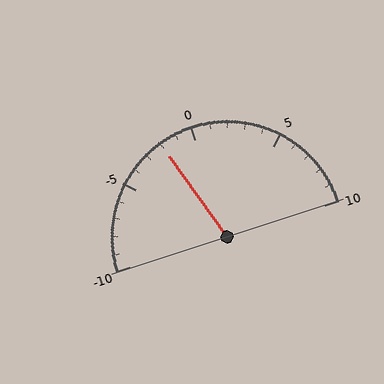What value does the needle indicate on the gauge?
The needle indicates approximately -2.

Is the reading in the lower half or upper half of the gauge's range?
The reading is in the lower half of the range (-10 to 10).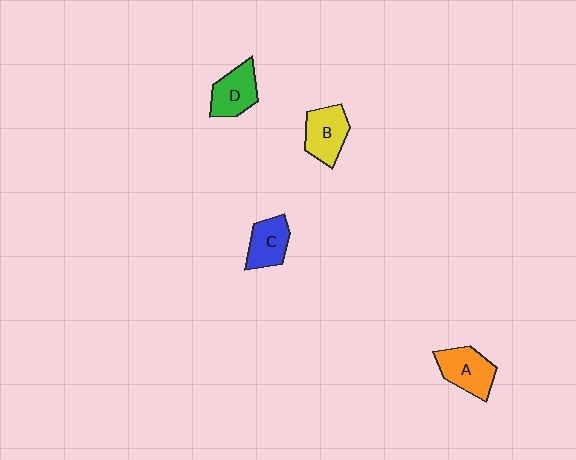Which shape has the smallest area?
Shape C (blue).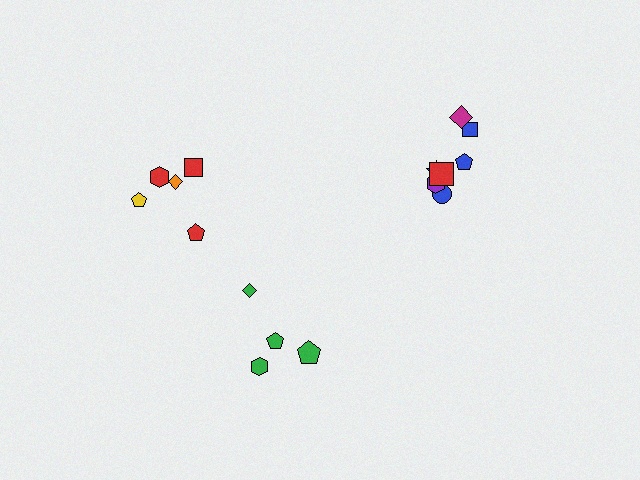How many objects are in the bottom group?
There are 4 objects.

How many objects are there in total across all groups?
There are 16 objects.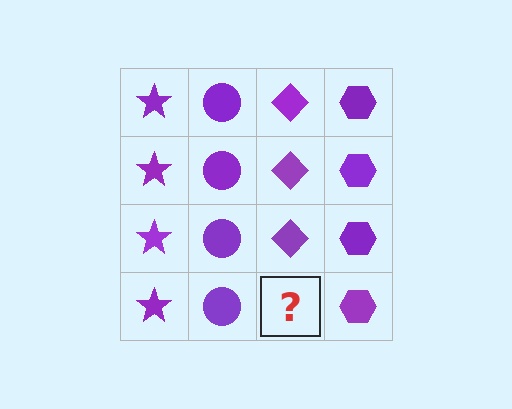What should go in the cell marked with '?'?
The missing cell should contain a purple diamond.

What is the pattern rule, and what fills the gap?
The rule is that each column has a consistent shape. The gap should be filled with a purple diamond.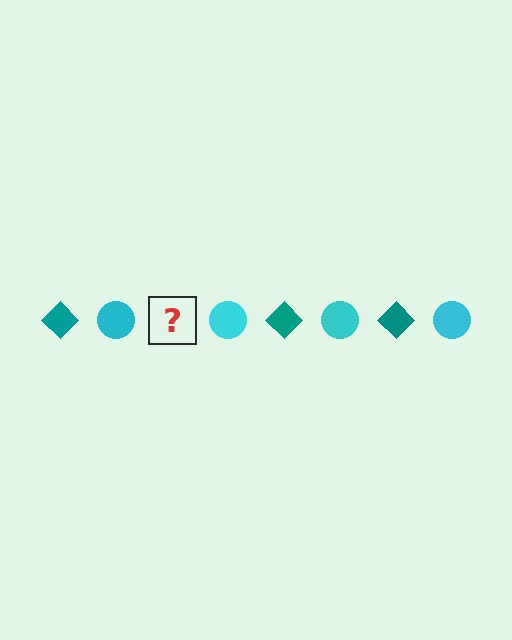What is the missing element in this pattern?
The missing element is a teal diamond.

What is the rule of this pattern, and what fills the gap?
The rule is that the pattern alternates between teal diamond and cyan circle. The gap should be filled with a teal diamond.